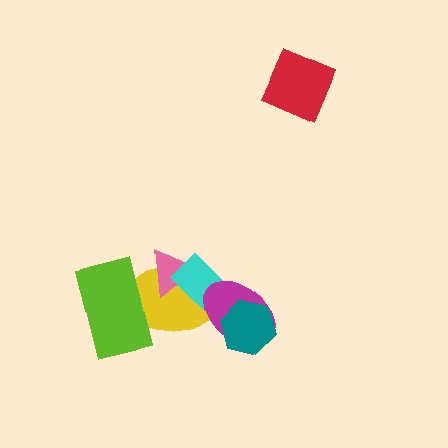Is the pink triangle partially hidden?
Yes, it is partially covered by another shape.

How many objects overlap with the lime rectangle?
1 object overlaps with the lime rectangle.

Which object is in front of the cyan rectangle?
The magenta ellipse is in front of the cyan rectangle.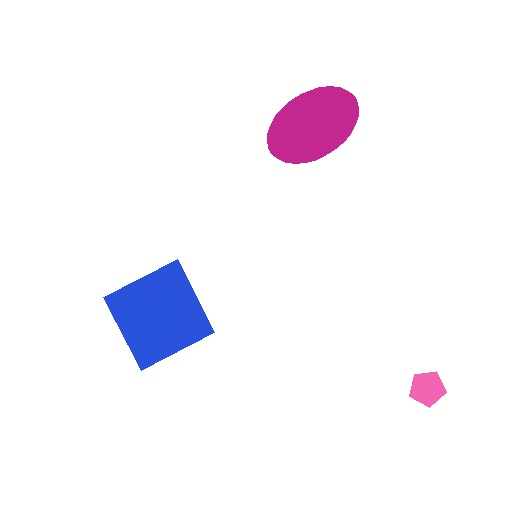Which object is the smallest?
The pink pentagon.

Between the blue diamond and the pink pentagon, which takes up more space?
The blue diamond.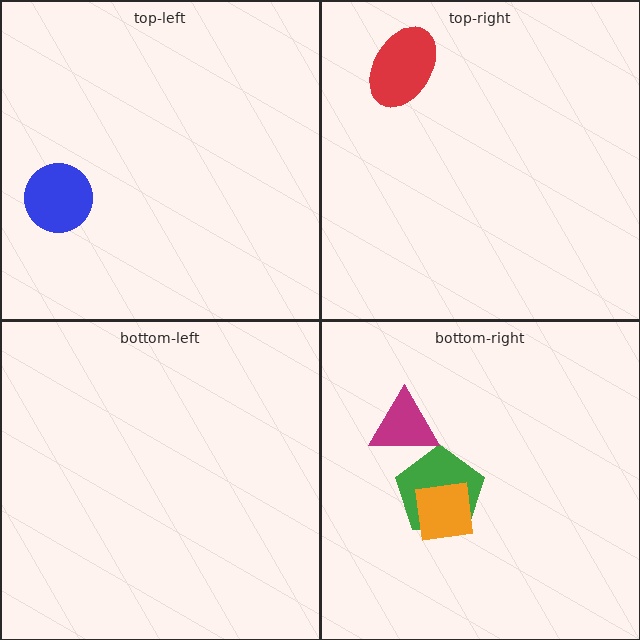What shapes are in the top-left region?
The blue circle.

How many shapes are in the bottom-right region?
3.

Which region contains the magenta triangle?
The bottom-right region.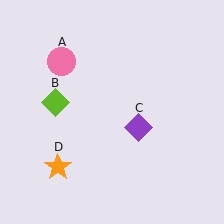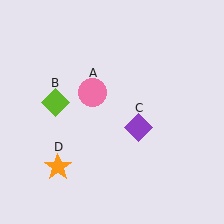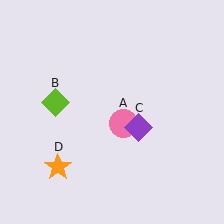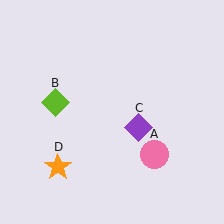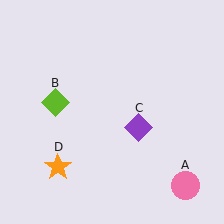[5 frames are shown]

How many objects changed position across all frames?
1 object changed position: pink circle (object A).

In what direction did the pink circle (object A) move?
The pink circle (object A) moved down and to the right.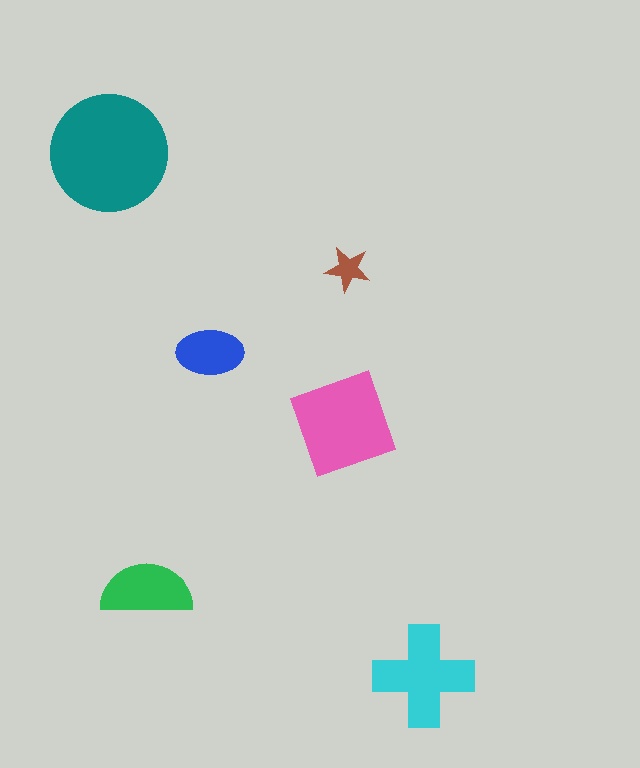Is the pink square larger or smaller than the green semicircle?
Larger.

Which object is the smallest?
The brown star.